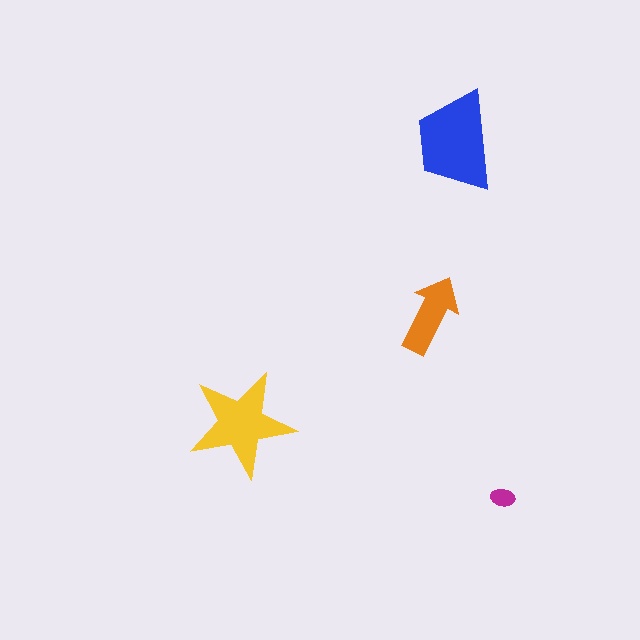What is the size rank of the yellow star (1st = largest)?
2nd.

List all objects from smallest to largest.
The magenta ellipse, the orange arrow, the yellow star, the blue trapezoid.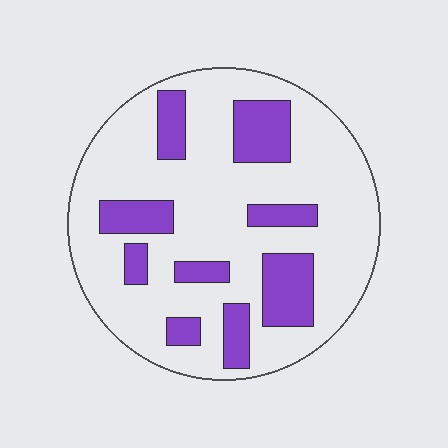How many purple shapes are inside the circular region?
9.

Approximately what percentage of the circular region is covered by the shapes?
Approximately 25%.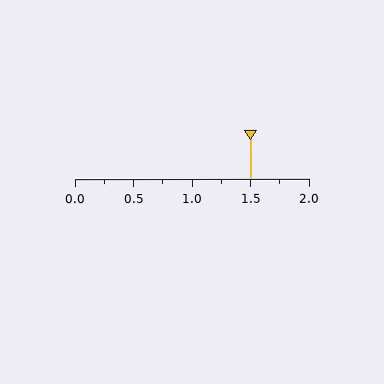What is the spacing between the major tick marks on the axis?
The major ticks are spaced 0.5 apart.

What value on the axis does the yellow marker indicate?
The marker indicates approximately 1.5.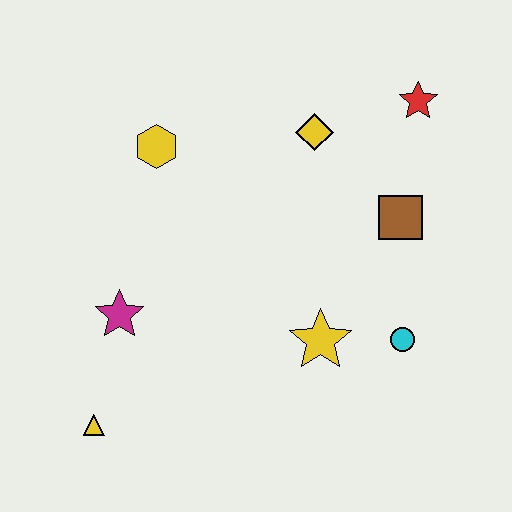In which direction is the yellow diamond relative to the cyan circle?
The yellow diamond is above the cyan circle.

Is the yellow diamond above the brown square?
Yes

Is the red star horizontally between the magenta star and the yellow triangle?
No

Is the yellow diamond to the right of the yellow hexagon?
Yes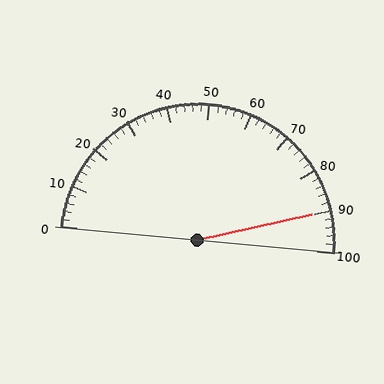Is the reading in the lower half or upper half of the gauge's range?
The reading is in the upper half of the range (0 to 100).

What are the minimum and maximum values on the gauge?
The gauge ranges from 0 to 100.